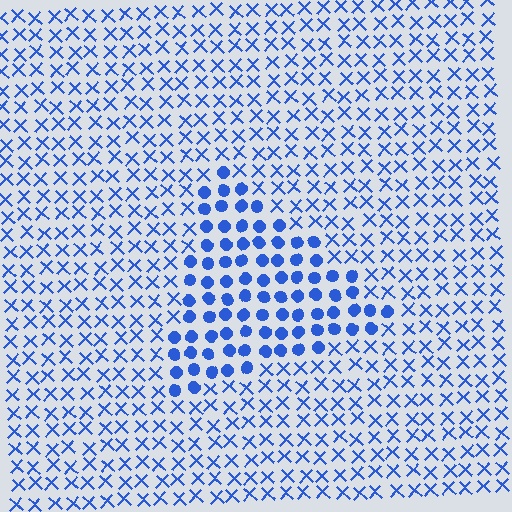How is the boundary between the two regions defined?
The boundary is defined by a change in element shape: circles inside vs. X marks outside. All elements share the same color and spacing.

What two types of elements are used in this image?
The image uses circles inside the triangle region and X marks outside it.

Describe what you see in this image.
The image is filled with small blue elements arranged in a uniform grid. A triangle-shaped region contains circles, while the surrounding area contains X marks. The boundary is defined purely by the change in element shape.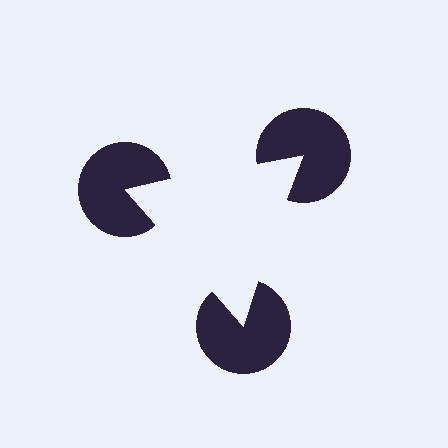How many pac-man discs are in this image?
There are 3 — one at each vertex of the illusory triangle.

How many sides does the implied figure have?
3 sides.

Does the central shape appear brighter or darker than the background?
It typically appears slightly brighter than the background, even though no actual brightness change is drawn.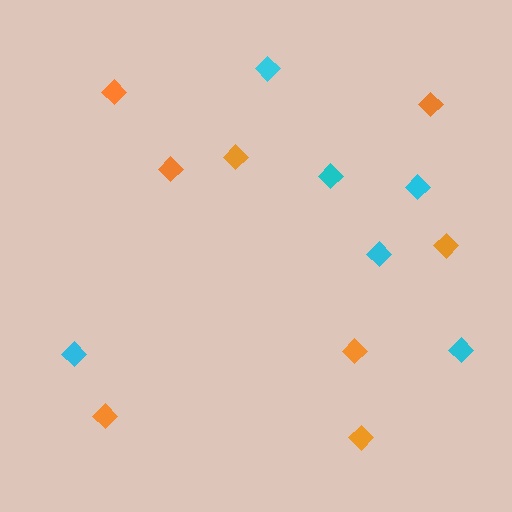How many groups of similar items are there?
There are 2 groups: one group of cyan diamonds (6) and one group of orange diamonds (8).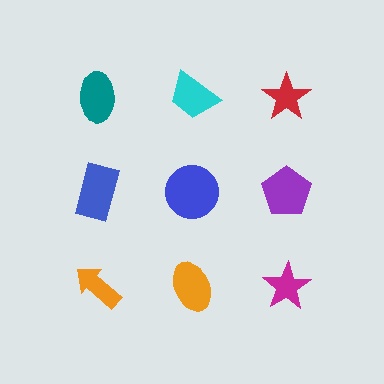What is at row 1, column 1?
A teal ellipse.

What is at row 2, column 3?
A purple pentagon.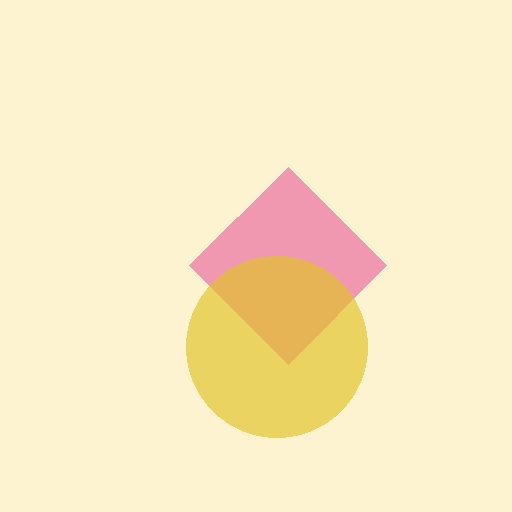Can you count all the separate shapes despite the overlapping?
Yes, there are 2 separate shapes.